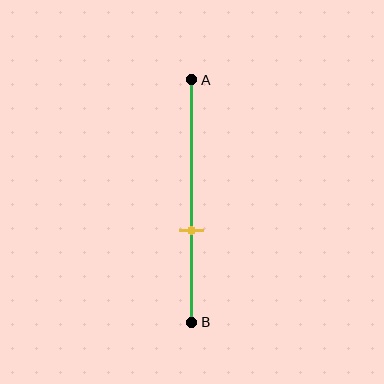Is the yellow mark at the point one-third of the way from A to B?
No, the mark is at about 60% from A, not at the 33% one-third point.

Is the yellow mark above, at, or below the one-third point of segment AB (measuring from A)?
The yellow mark is below the one-third point of segment AB.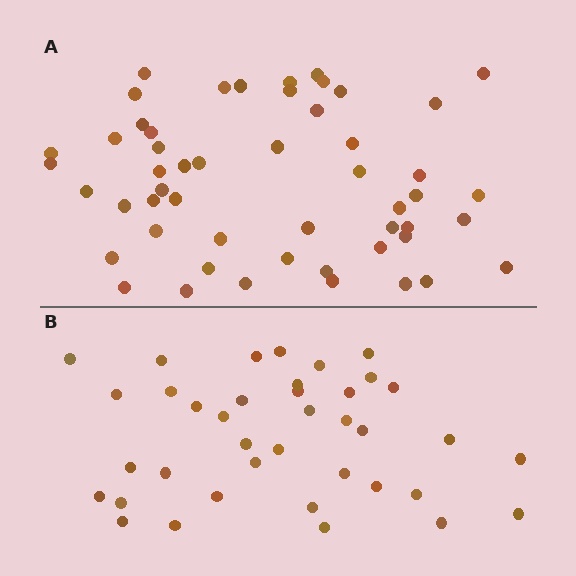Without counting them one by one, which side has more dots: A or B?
Region A (the top region) has more dots.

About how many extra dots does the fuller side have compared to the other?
Region A has approximately 15 more dots than region B.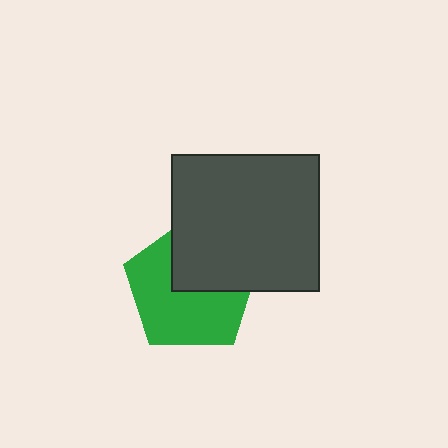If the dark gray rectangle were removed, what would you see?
You would see the complete green pentagon.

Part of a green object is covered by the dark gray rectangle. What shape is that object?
It is a pentagon.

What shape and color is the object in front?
The object in front is a dark gray rectangle.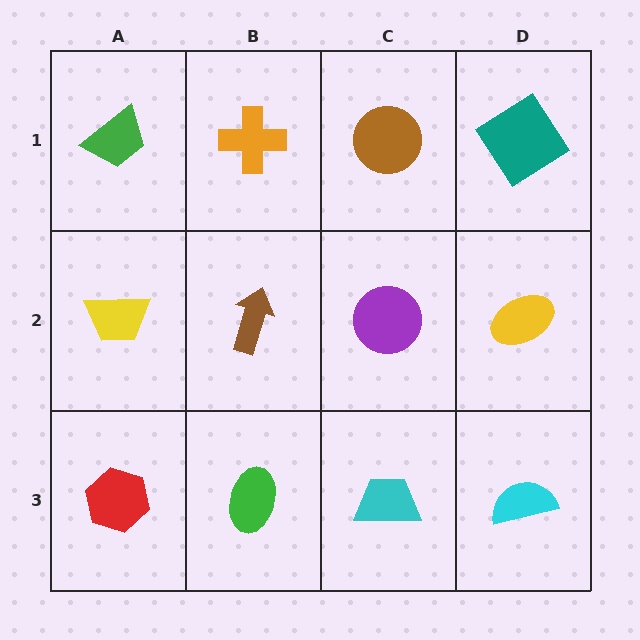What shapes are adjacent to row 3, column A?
A yellow trapezoid (row 2, column A), a green ellipse (row 3, column B).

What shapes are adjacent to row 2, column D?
A teal diamond (row 1, column D), a cyan semicircle (row 3, column D), a purple circle (row 2, column C).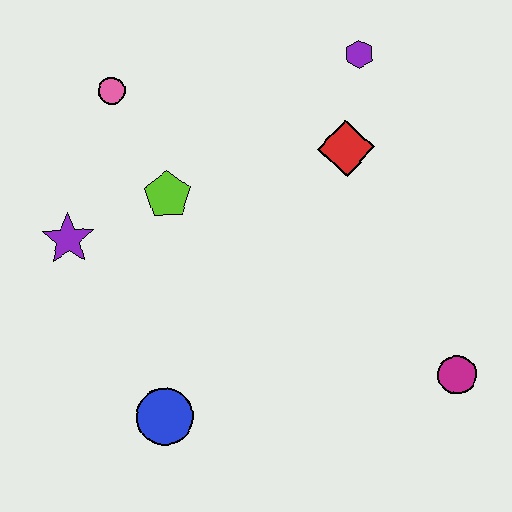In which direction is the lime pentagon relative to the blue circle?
The lime pentagon is above the blue circle.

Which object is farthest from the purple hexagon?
The blue circle is farthest from the purple hexagon.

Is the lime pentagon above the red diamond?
No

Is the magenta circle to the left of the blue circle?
No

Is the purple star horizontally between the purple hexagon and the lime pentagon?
No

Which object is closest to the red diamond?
The purple hexagon is closest to the red diamond.